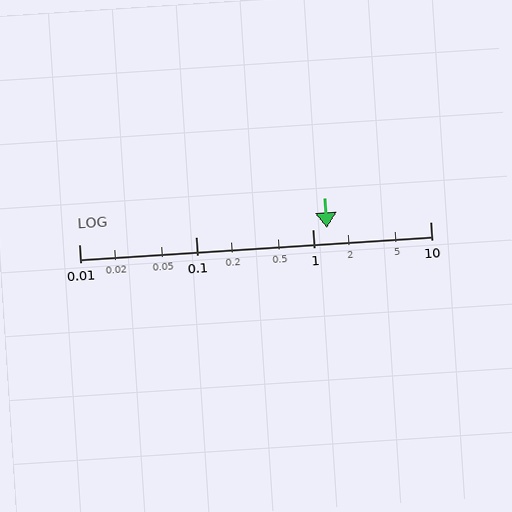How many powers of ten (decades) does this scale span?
The scale spans 3 decades, from 0.01 to 10.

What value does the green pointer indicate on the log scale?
The pointer indicates approximately 1.3.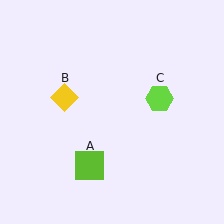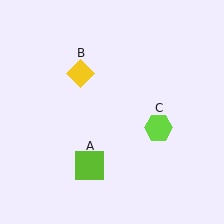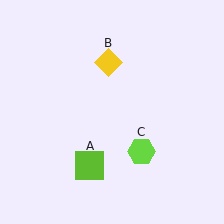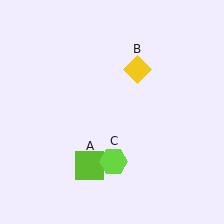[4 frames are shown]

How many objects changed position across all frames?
2 objects changed position: yellow diamond (object B), lime hexagon (object C).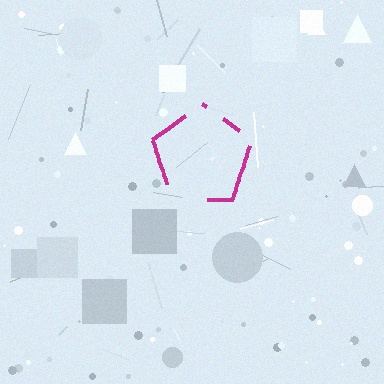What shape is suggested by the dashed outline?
The dashed outline suggests a pentagon.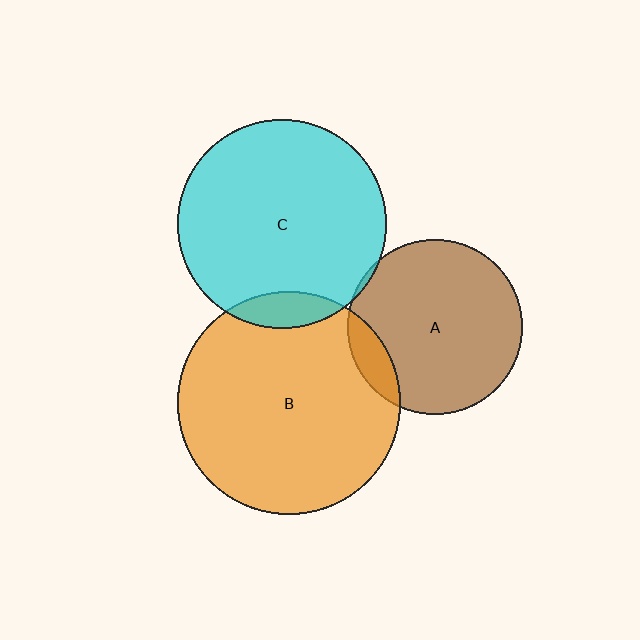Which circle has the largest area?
Circle B (orange).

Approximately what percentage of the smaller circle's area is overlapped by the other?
Approximately 5%.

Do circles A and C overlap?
Yes.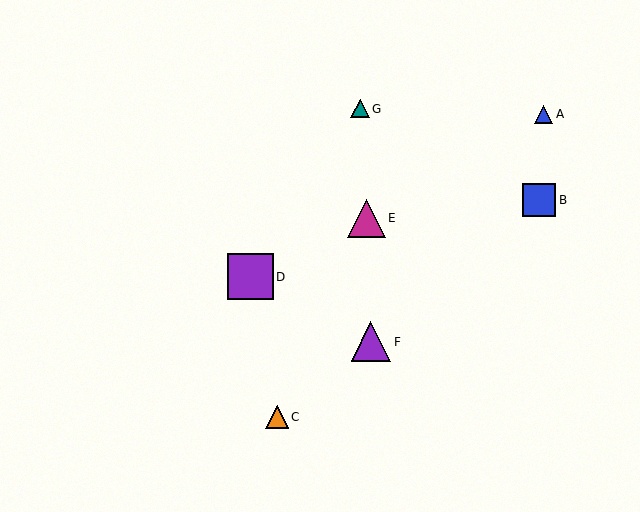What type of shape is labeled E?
Shape E is a magenta triangle.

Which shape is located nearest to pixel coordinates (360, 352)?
The purple triangle (labeled F) at (371, 342) is nearest to that location.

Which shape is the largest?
The purple square (labeled D) is the largest.